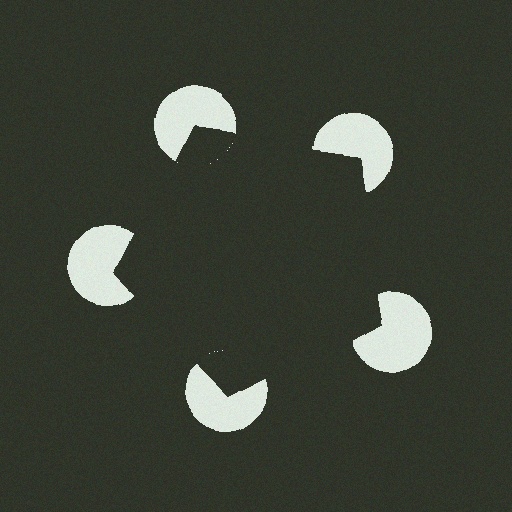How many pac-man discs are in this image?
There are 5 — one at each vertex of the illusory pentagon.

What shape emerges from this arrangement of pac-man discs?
An illusory pentagon — its edges are inferred from the aligned wedge cuts in the pac-man discs, not physically drawn.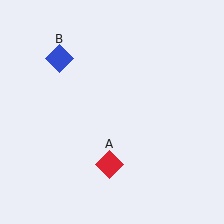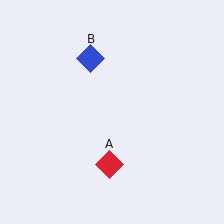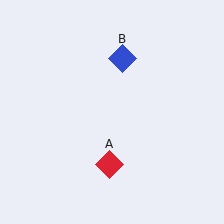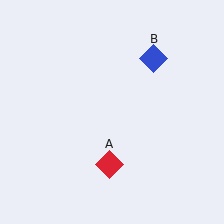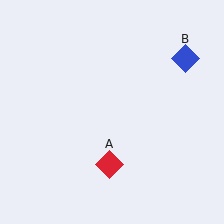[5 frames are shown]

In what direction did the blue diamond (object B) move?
The blue diamond (object B) moved right.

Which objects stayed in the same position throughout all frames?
Red diamond (object A) remained stationary.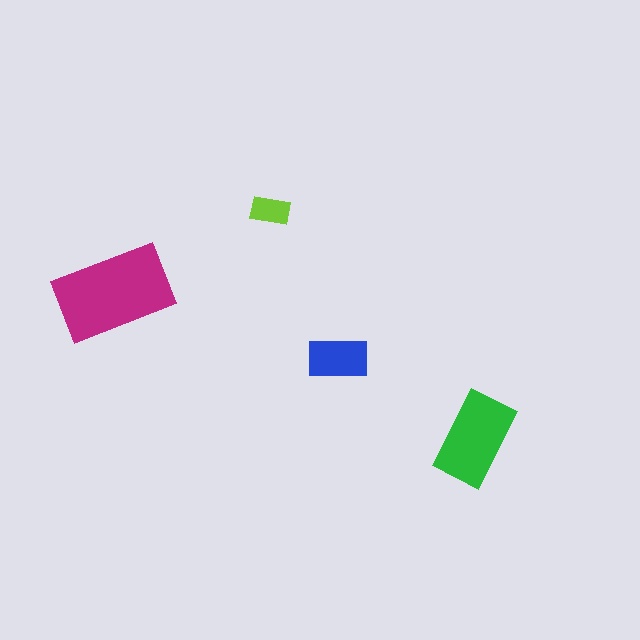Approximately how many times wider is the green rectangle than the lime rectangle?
About 2.5 times wider.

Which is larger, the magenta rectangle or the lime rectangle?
The magenta one.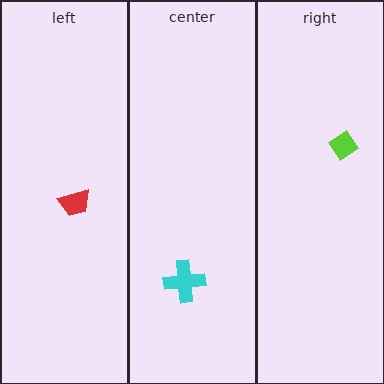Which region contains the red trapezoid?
The left region.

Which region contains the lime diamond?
The right region.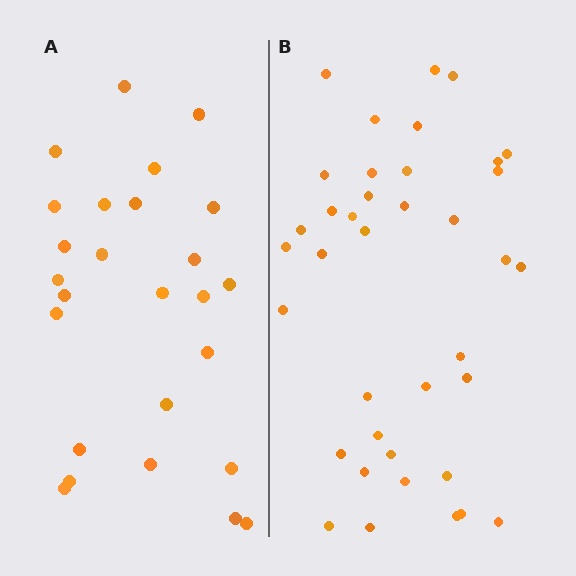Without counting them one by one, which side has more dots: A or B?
Region B (the right region) has more dots.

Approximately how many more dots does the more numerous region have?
Region B has roughly 12 or so more dots than region A.